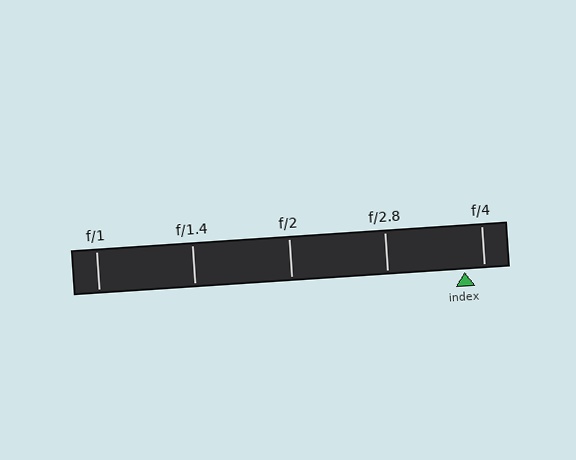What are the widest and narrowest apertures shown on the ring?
The widest aperture shown is f/1 and the narrowest is f/4.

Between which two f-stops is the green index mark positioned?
The index mark is between f/2.8 and f/4.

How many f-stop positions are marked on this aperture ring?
There are 5 f-stop positions marked.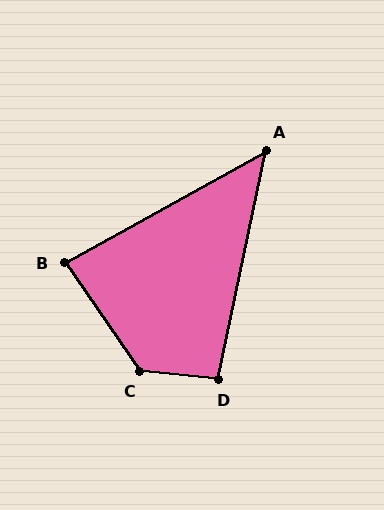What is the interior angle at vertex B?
Approximately 84 degrees (acute).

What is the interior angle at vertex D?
Approximately 96 degrees (obtuse).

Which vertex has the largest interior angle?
C, at approximately 131 degrees.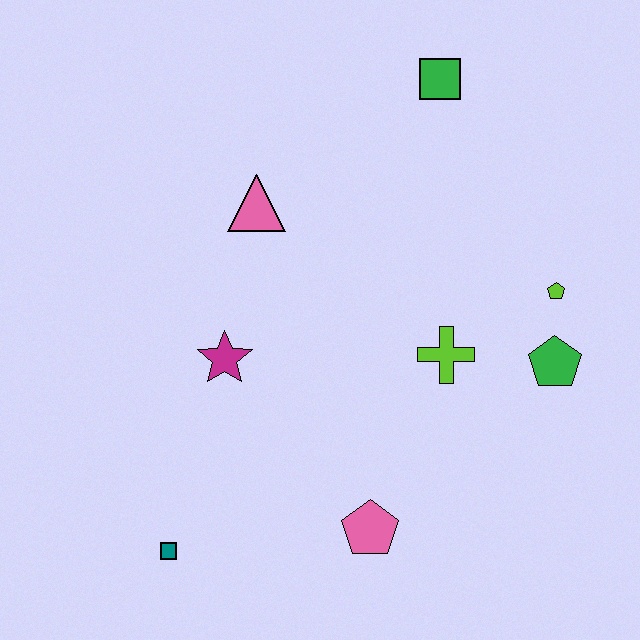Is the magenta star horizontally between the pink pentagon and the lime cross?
No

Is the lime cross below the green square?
Yes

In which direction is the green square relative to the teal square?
The green square is above the teal square.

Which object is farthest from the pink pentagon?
The green square is farthest from the pink pentagon.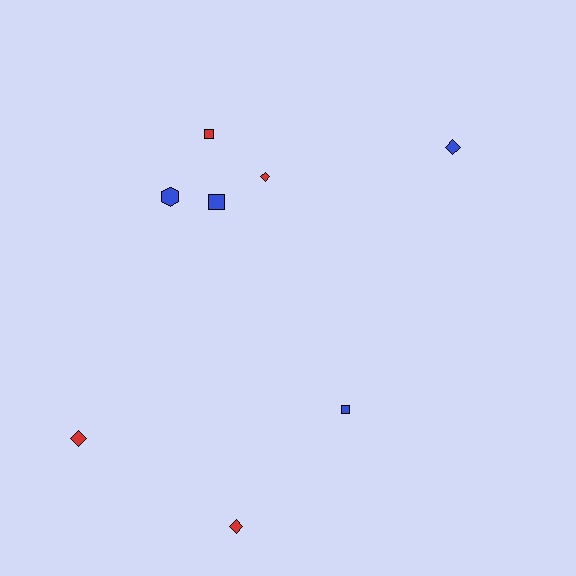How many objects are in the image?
There are 8 objects.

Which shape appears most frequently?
Diamond, with 4 objects.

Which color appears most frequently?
Blue, with 4 objects.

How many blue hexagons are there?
There is 1 blue hexagon.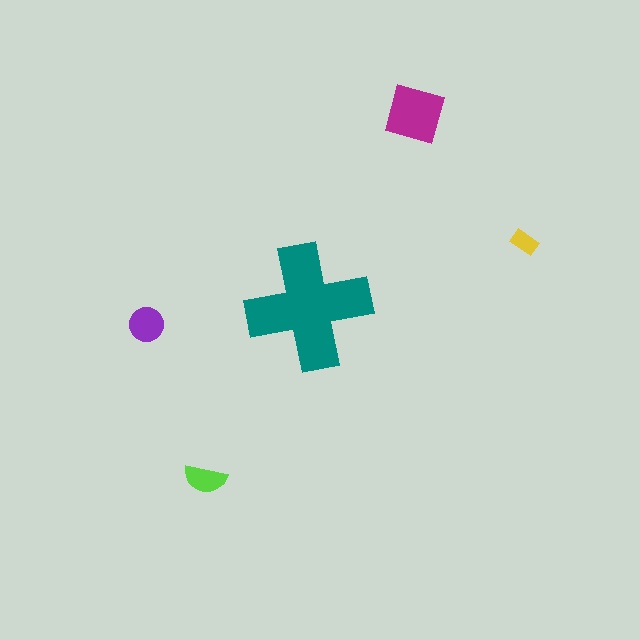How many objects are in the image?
There are 5 objects in the image.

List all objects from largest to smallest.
The teal cross, the magenta square, the purple circle, the lime semicircle, the yellow rectangle.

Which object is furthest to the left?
The purple circle is leftmost.